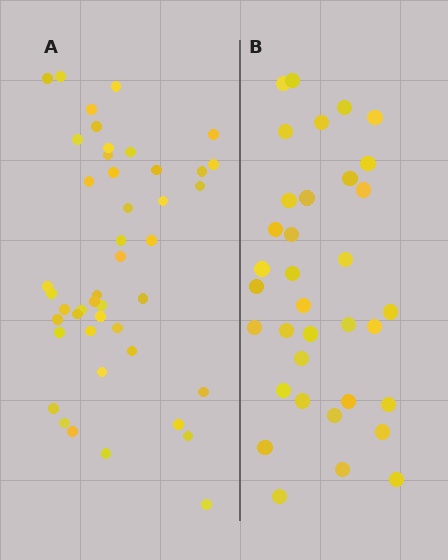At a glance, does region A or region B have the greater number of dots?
Region A (the left region) has more dots.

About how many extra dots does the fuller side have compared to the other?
Region A has roughly 10 or so more dots than region B.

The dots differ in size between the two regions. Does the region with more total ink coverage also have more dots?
No. Region B has more total ink coverage because its dots are larger, but region A actually contains more individual dots. Total area can be misleading — the number of items is what matters here.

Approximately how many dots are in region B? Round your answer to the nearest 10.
About 40 dots. (The exact count is 35, which rounds to 40.)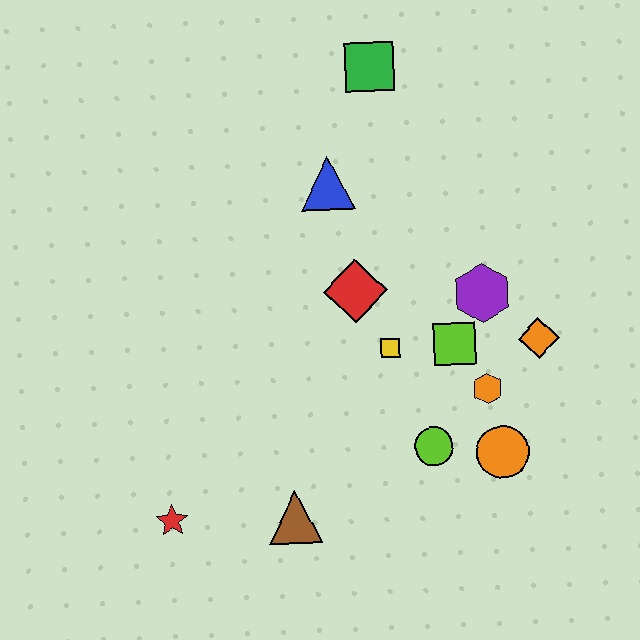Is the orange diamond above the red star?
Yes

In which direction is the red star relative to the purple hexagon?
The red star is to the left of the purple hexagon.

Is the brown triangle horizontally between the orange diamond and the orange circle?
No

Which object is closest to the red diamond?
The yellow square is closest to the red diamond.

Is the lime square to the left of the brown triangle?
No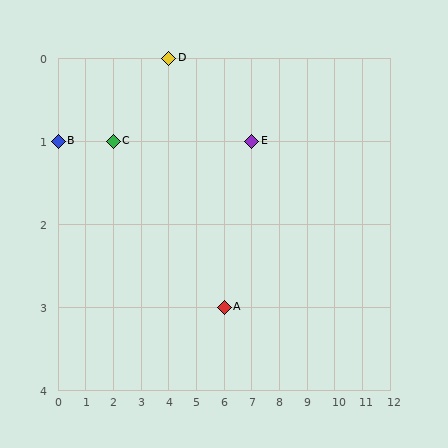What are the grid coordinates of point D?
Point D is at grid coordinates (4, 0).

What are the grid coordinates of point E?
Point E is at grid coordinates (7, 1).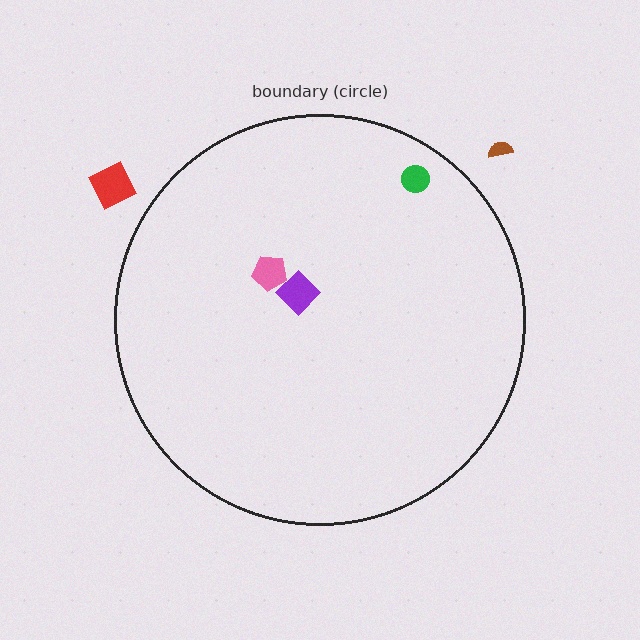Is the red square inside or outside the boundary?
Outside.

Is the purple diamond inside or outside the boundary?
Inside.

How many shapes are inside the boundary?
3 inside, 2 outside.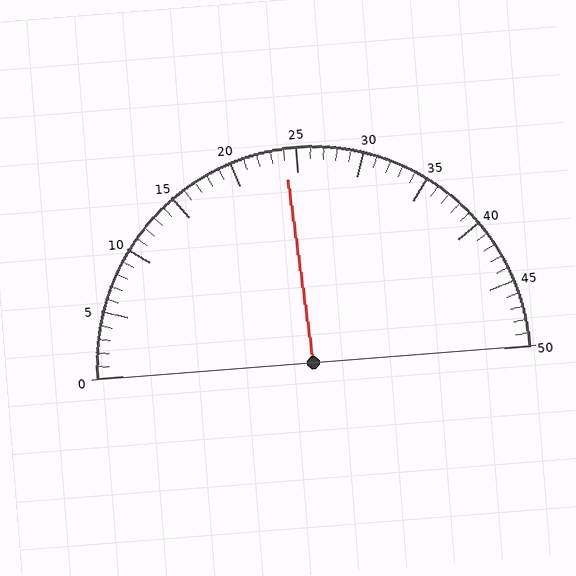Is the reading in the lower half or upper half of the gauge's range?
The reading is in the lower half of the range (0 to 50).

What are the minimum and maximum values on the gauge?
The gauge ranges from 0 to 50.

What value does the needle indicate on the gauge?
The needle indicates approximately 24.